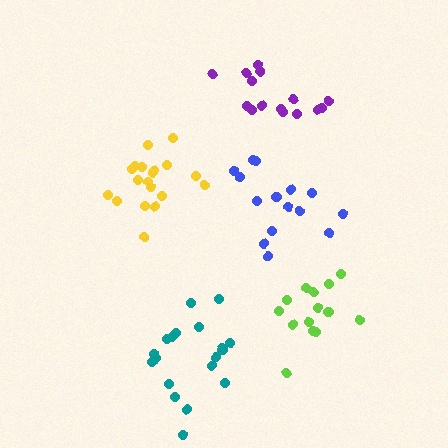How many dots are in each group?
Group 1: 15 dots, Group 2: 19 dots, Group 3: 15 dots, Group 4: 19 dots, Group 5: 14 dots (82 total).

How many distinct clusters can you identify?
There are 5 distinct clusters.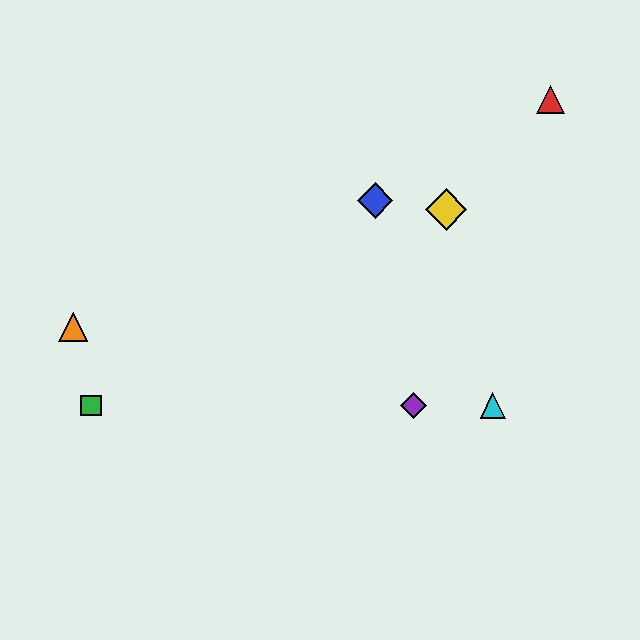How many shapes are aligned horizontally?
3 shapes (the green square, the purple diamond, the cyan triangle) are aligned horizontally.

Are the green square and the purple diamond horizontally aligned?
Yes, both are at y≈406.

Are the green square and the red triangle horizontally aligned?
No, the green square is at y≈406 and the red triangle is at y≈99.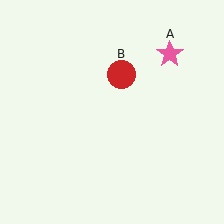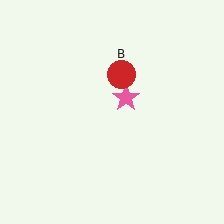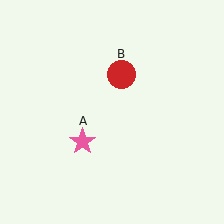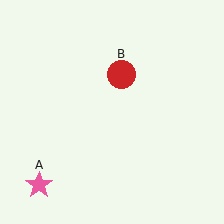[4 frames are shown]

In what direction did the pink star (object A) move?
The pink star (object A) moved down and to the left.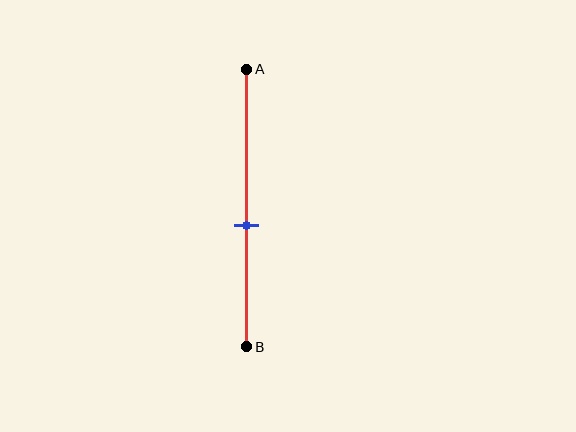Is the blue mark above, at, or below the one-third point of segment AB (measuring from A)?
The blue mark is below the one-third point of segment AB.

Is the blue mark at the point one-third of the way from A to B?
No, the mark is at about 55% from A, not at the 33% one-third point.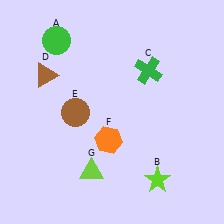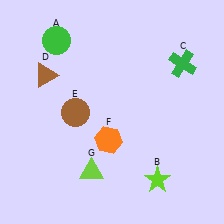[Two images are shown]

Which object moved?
The green cross (C) moved right.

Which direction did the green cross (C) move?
The green cross (C) moved right.